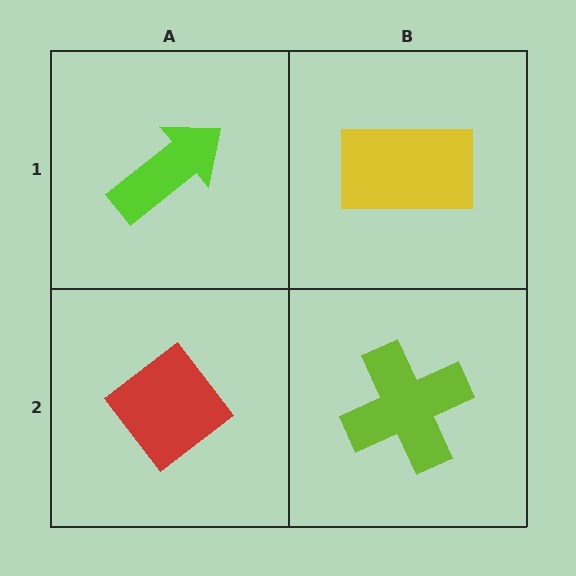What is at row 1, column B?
A yellow rectangle.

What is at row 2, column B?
A lime cross.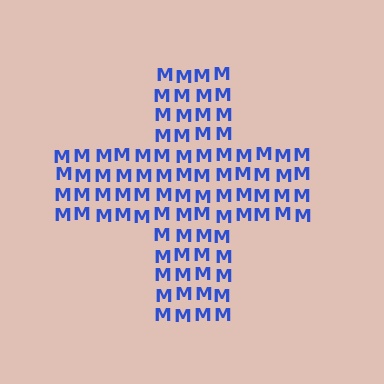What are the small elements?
The small elements are letter M's.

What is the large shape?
The large shape is a cross.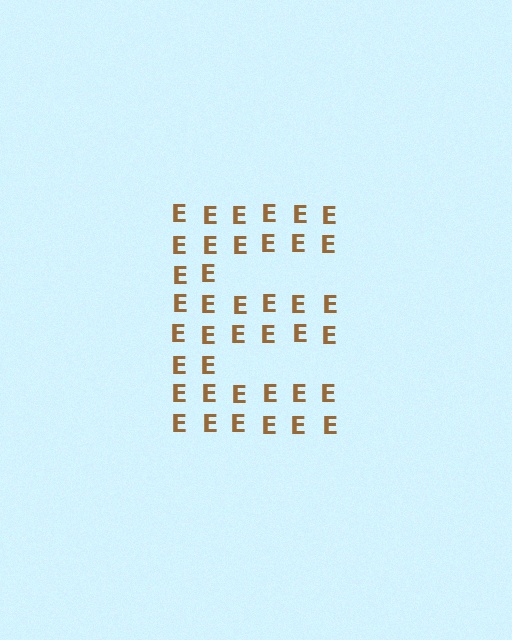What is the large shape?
The large shape is the letter E.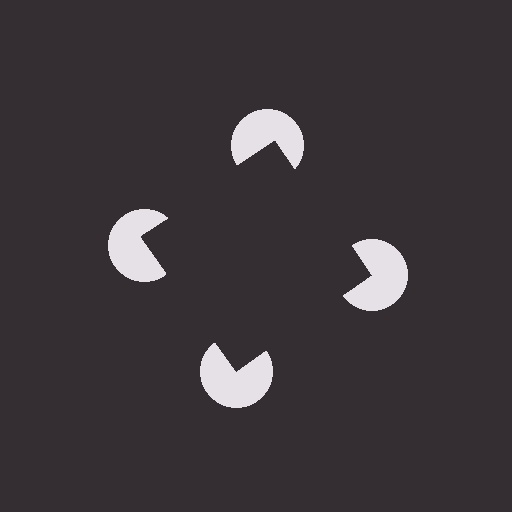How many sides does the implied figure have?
4 sides.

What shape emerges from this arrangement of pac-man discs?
An illusory square — its edges are inferred from the aligned wedge cuts in the pac-man discs, not physically drawn.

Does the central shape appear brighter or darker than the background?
It typically appears slightly darker than the background, even though no actual brightness change is drawn.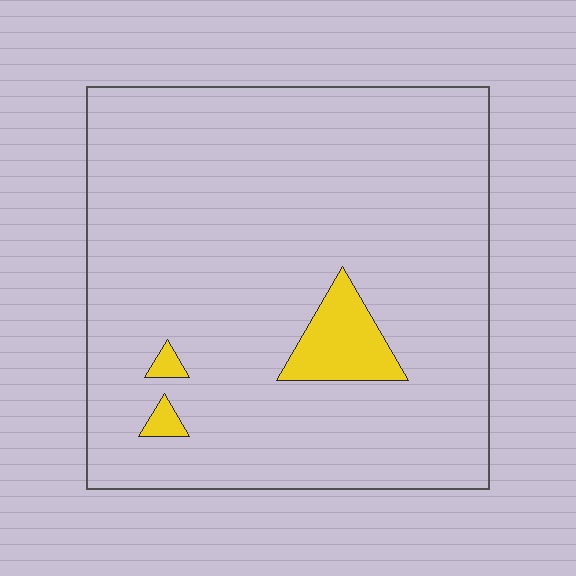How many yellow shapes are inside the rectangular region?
3.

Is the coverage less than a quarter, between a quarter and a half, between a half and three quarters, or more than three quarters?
Less than a quarter.